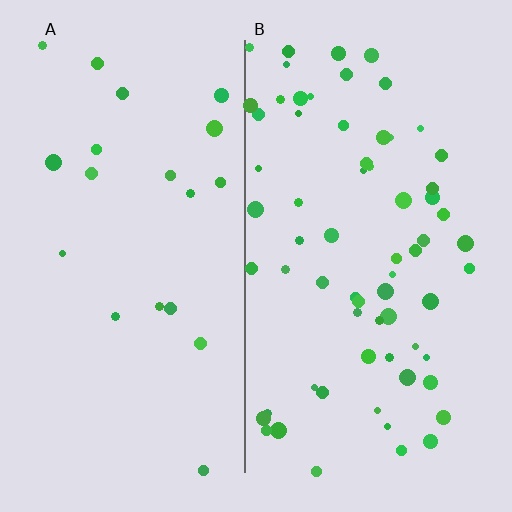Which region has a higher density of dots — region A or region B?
B (the right).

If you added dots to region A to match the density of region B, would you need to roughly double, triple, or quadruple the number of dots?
Approximately triple.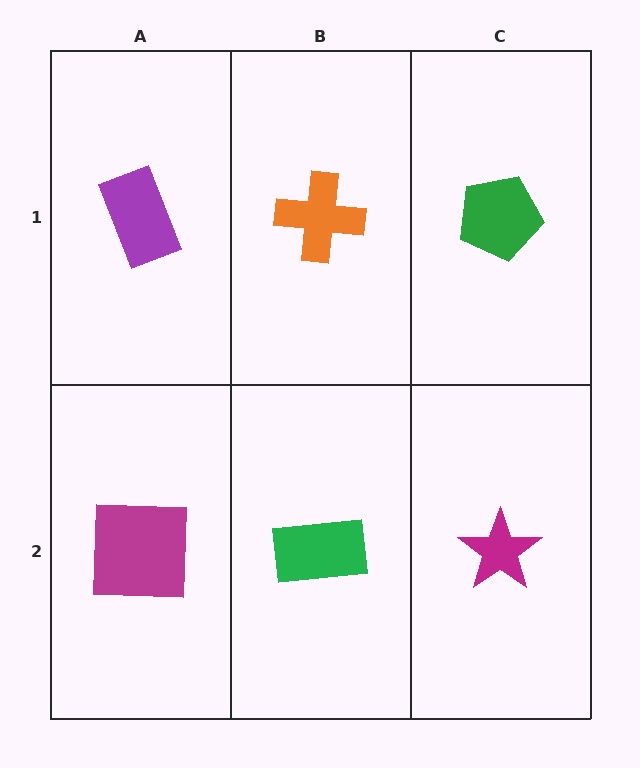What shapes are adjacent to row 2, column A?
A purple rectangle (row 1, column A), a green rectangle (row 2, column B).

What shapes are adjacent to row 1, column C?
A magenta star (row 2, column C), an orange cross (row 1, column B).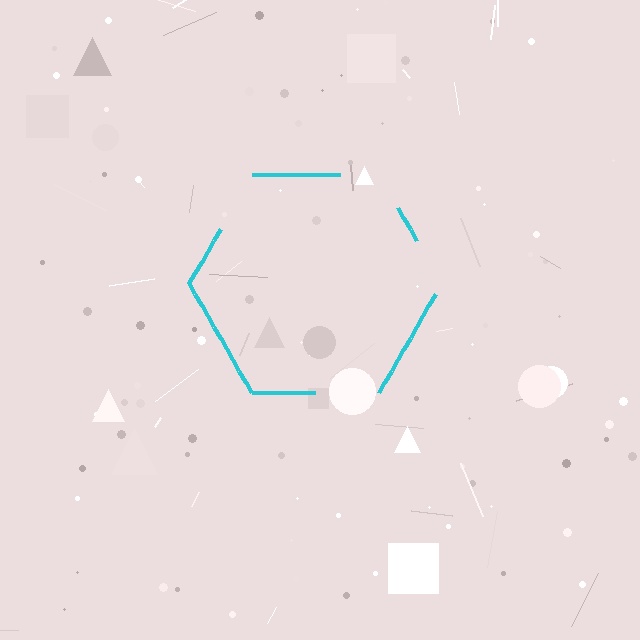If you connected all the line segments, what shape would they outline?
They would outline a hexagon.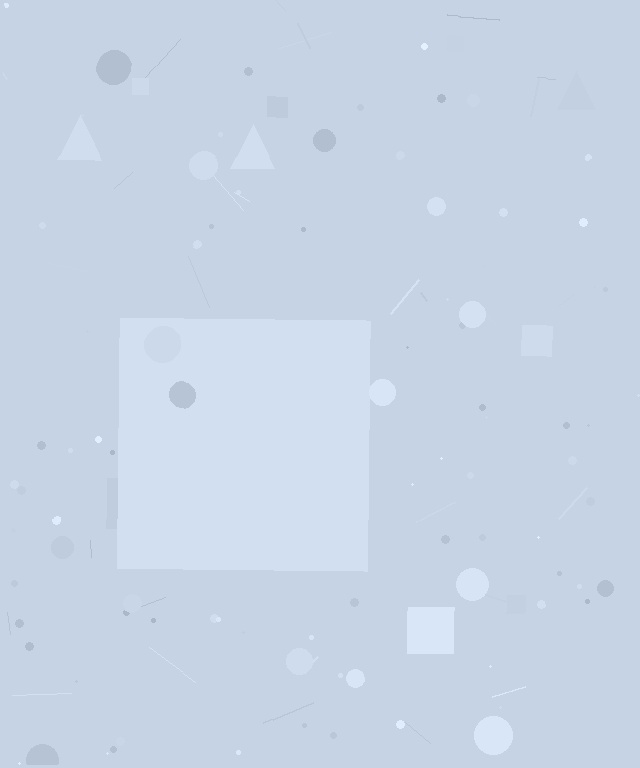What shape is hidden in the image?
A square is hidden in the image.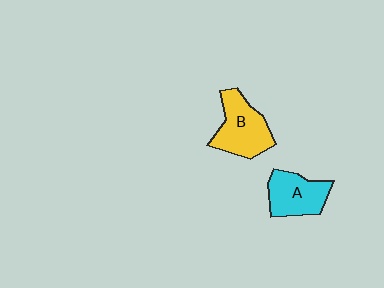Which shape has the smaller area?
Shape A (cyan).